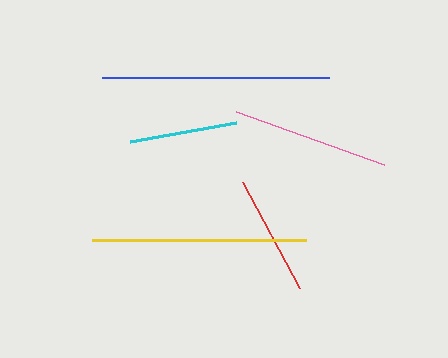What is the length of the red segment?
The red segment is approximately 120 pixels long.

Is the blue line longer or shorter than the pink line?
The blue line is longer than the pink line.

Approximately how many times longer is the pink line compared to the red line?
The pink line is approximately 1.3 times the length of the red line.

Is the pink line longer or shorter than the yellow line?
The yellow line is longer than the pink line.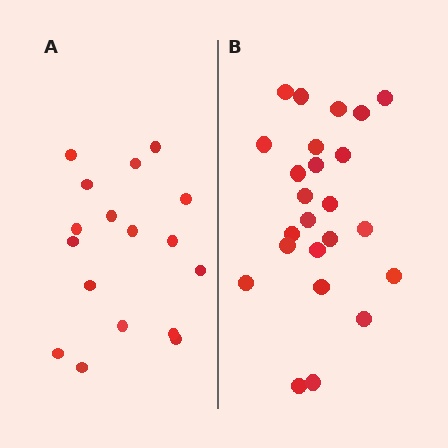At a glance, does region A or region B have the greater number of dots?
Region B (the right region) has more dots.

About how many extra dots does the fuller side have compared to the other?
Region B has roughly 8 or so more dots than region A.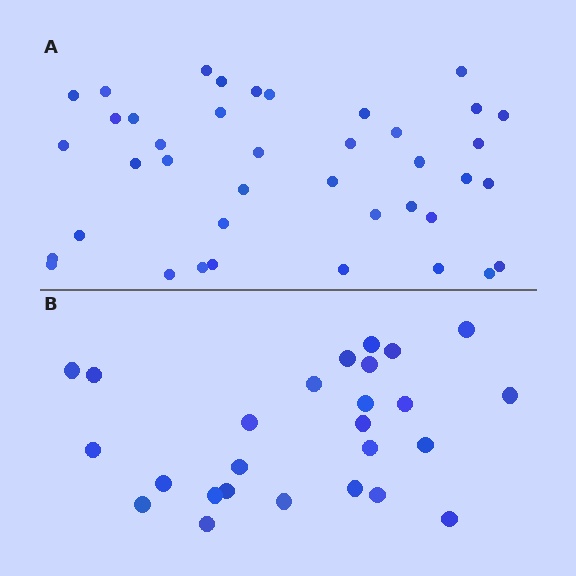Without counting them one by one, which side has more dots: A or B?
Region A (the top region) has more dots.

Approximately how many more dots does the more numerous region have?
Region A has approximately 15 more dots than region B.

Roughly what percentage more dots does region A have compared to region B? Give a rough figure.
About 55% more.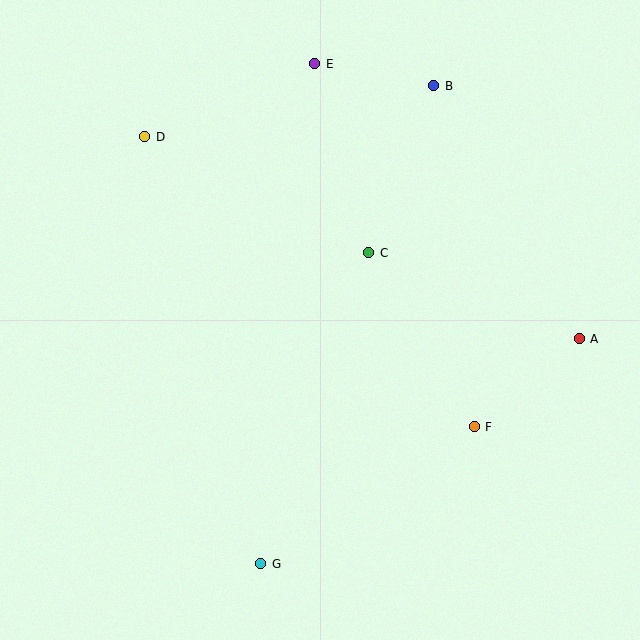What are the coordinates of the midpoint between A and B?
The midpoint between A and B is at (506, 212).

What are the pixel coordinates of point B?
Point B is at (434, 86).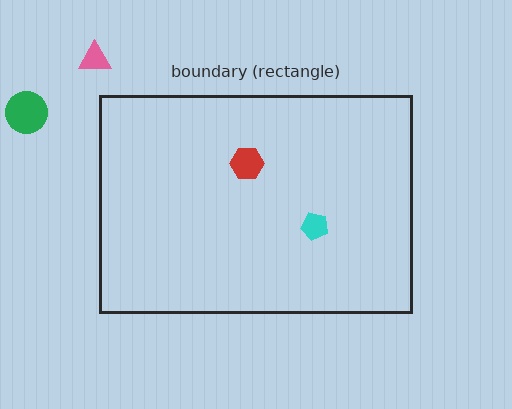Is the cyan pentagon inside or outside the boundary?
Inside.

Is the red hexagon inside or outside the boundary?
Inside.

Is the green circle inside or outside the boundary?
Outside.